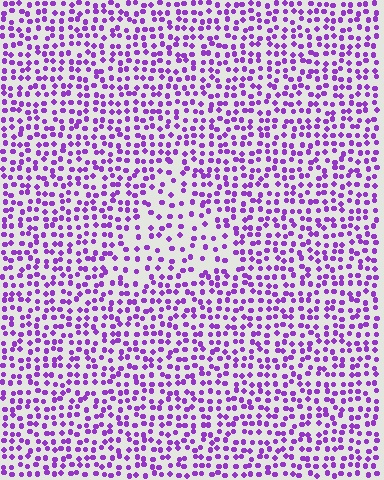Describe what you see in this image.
The image contains small purple elements arranged at two different densities. A triangle-shaped region is visible where the elements are less densely packed than the surrounding area.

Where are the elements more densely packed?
The elements are more densely packed outside the triangle boundary.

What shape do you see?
I see a triangle.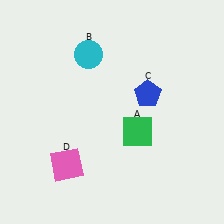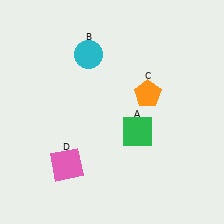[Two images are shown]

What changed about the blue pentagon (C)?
In Image 1, C is blue. In Image 2, it changed to orange.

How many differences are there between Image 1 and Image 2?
There is 1 difference between the two images.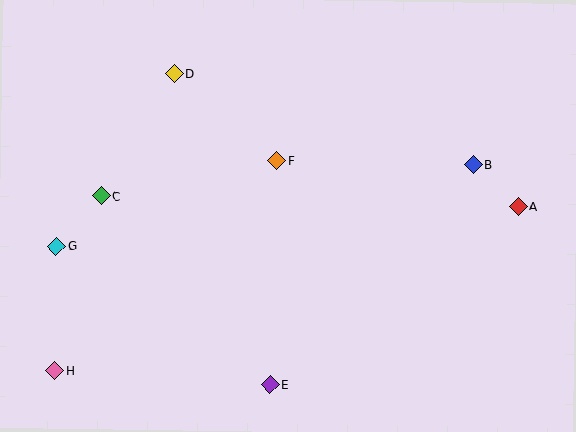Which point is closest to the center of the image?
Point F at (276, 161) is closest to the center.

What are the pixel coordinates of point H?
Point H is at (55, 370).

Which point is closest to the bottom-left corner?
Point H is closest to the bottom-left corner.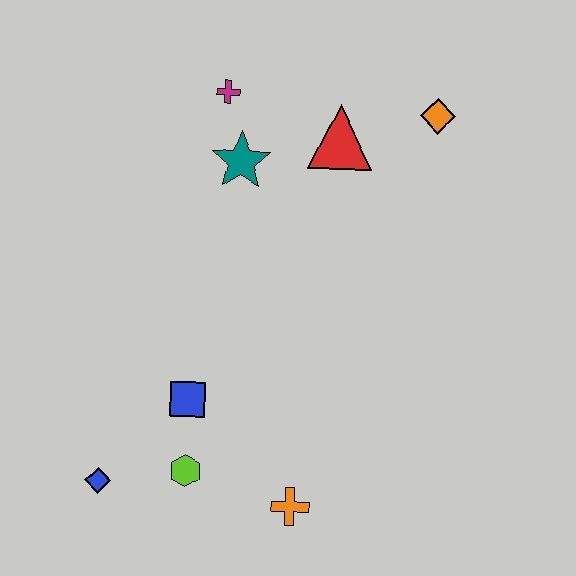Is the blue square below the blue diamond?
No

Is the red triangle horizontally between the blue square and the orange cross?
No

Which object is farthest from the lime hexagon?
The orange diamond is farthest from the lime hexagon.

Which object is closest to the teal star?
The magenta cross is closest to the teal star.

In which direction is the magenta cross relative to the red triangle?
The magenta cross is to the left of the red triangle.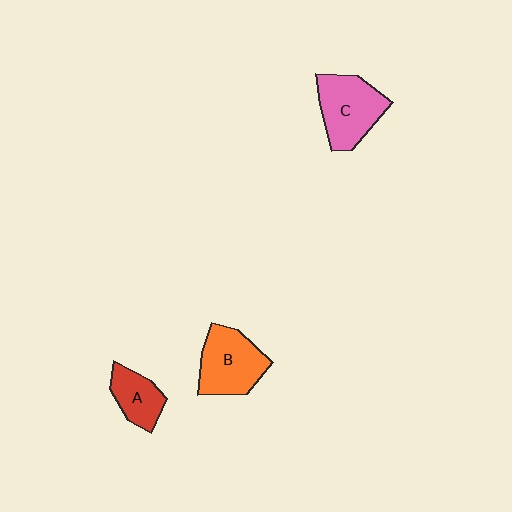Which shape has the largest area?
Shape C (pink).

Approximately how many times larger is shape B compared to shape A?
Approximately 1.6 times.